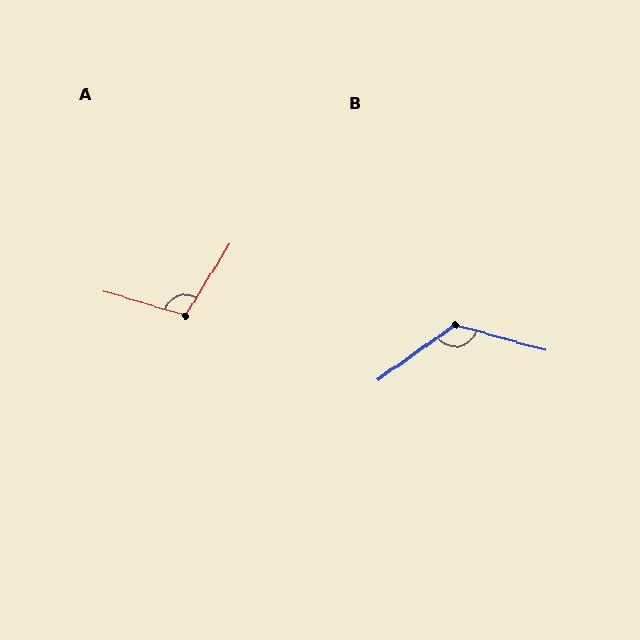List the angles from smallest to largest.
A (105°), B (129°).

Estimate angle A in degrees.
Approximately 105 degrees.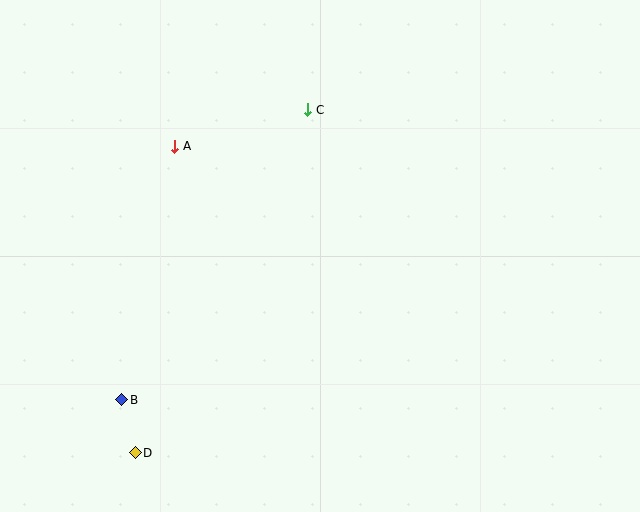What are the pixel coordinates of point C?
Point C is at (308, 110).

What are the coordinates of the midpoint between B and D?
The midpoint between B and D is at (129, 426).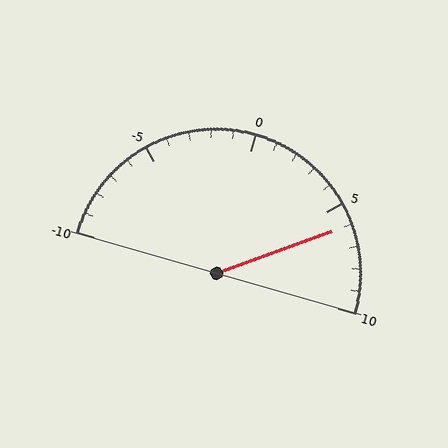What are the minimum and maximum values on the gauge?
The gauge ranges from -10 to 10.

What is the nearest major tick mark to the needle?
The nearest major tick mark is 5.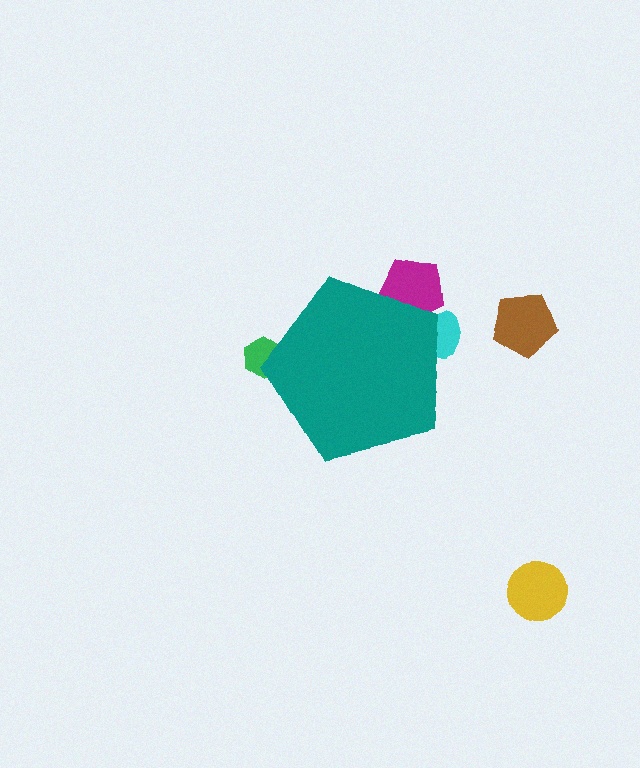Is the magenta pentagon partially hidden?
Yes, the magenta pentagon is partially hidden behind the teal pentagon.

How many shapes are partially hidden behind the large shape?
3 shapes are partially hidden.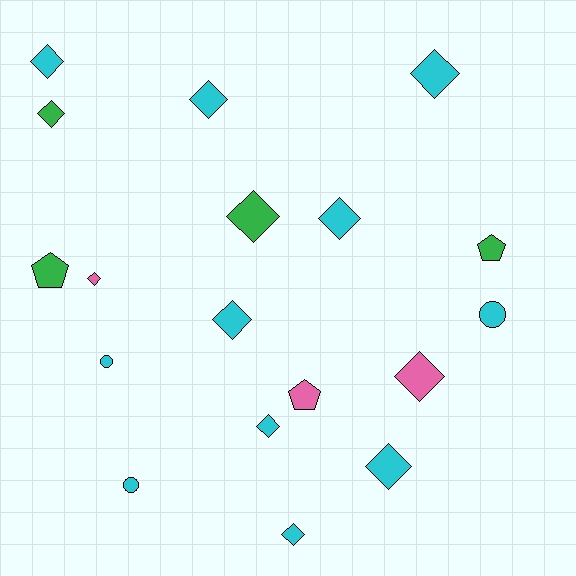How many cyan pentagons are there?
There are no cyan pentagons.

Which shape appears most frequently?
Diamond, with 12 objects.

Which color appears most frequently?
Cyan, with 11 objects.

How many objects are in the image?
There are 18 objects.